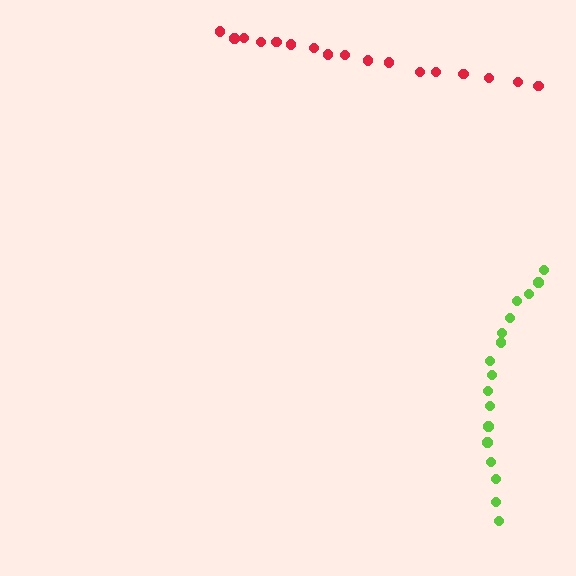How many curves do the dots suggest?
There are 2 distinct paths.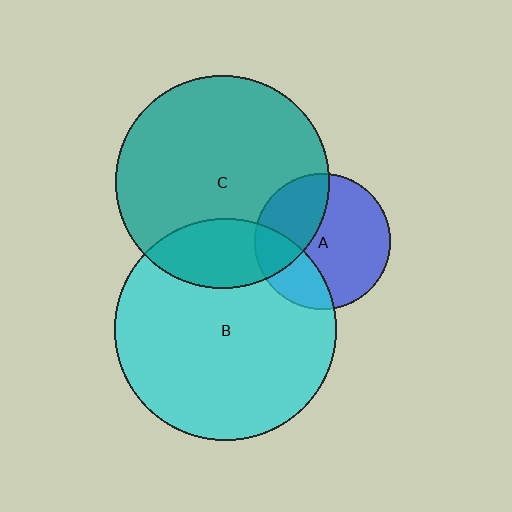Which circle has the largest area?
Circle B (cyan).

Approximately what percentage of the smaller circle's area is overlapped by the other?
Approximately 35%.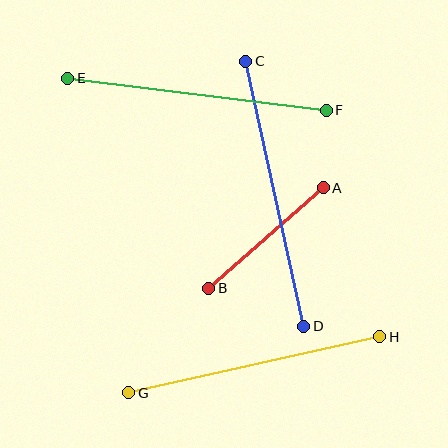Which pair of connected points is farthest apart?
Points C and D are farthest apart.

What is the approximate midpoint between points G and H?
The midpoint is at approximately (254, 365) pixels.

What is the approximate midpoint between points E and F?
The midpoint is at approximately (197, 94) pixels.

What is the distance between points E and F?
The distance is approximately 260 pixels.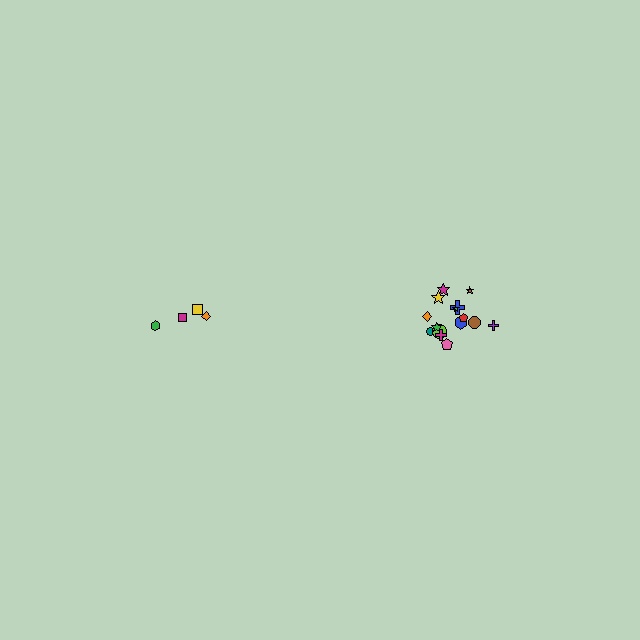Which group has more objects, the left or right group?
The right group.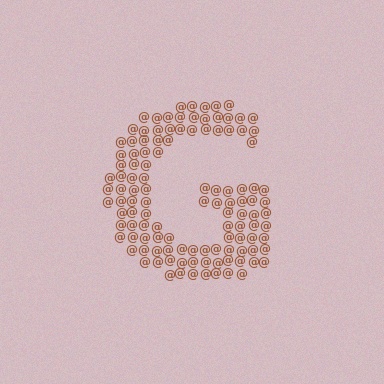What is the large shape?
The large shape is the letter G.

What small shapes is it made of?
It is made of small at signs.